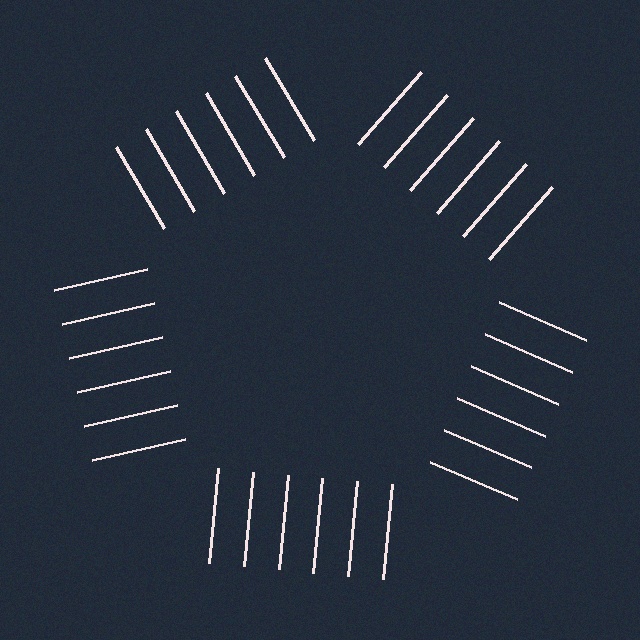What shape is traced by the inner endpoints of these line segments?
An illusory pentagon — the line segments terminate on its edges but no continuous stroke is drawn.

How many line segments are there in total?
30 — 6 along each of the 5 edges.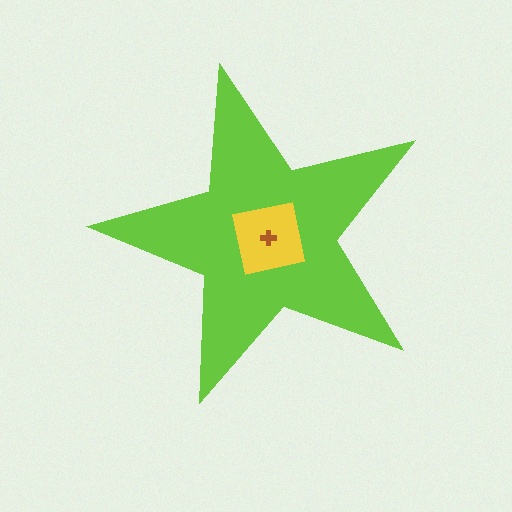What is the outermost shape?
The lime star.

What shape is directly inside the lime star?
The yellow square.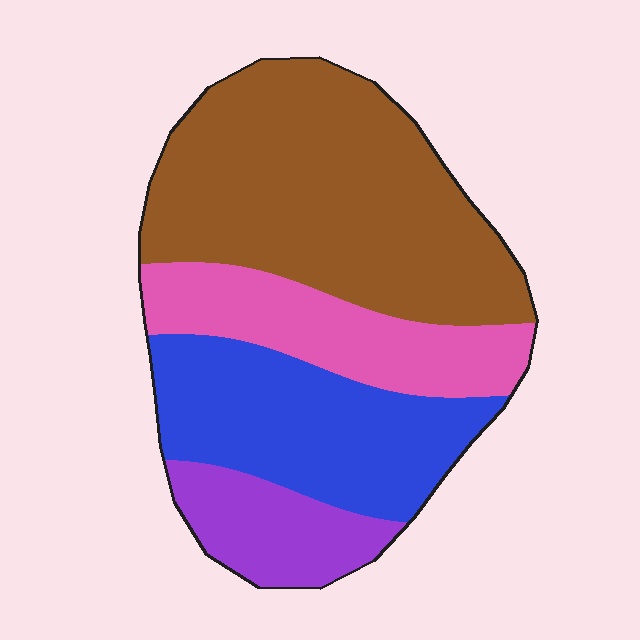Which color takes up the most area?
Brown, at roughly 45%.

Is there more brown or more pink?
Brown.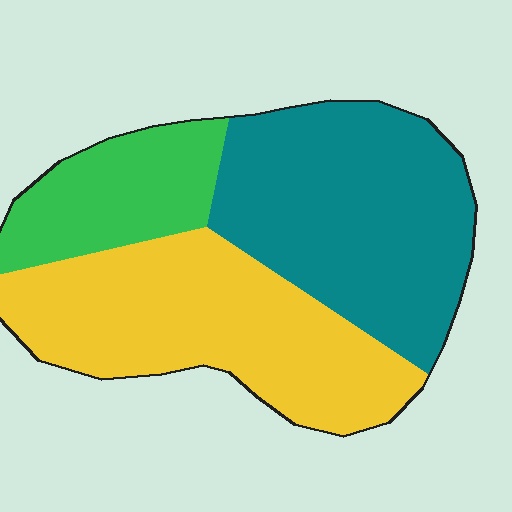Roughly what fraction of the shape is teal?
Teal covers about 40% of the shape.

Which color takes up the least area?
Green, at roughly 20%.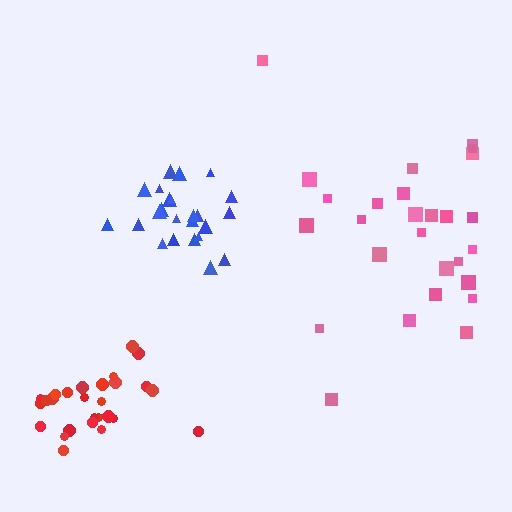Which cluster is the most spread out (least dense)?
Pink.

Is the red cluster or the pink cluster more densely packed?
Red.